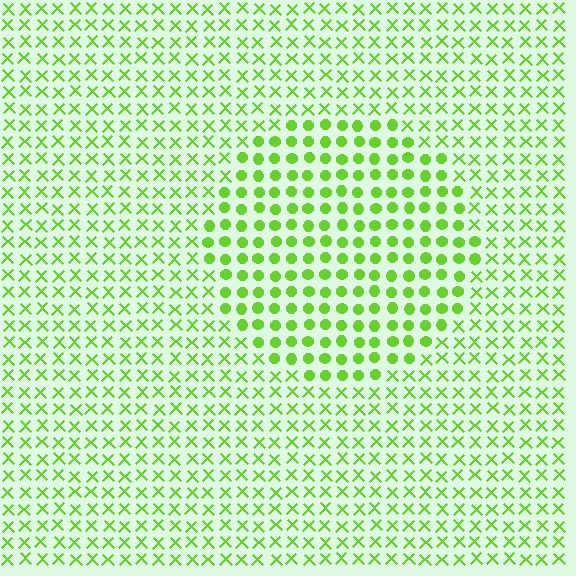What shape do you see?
I see a circle.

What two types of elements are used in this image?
The image uses circles inside the circle region and X marks outside it.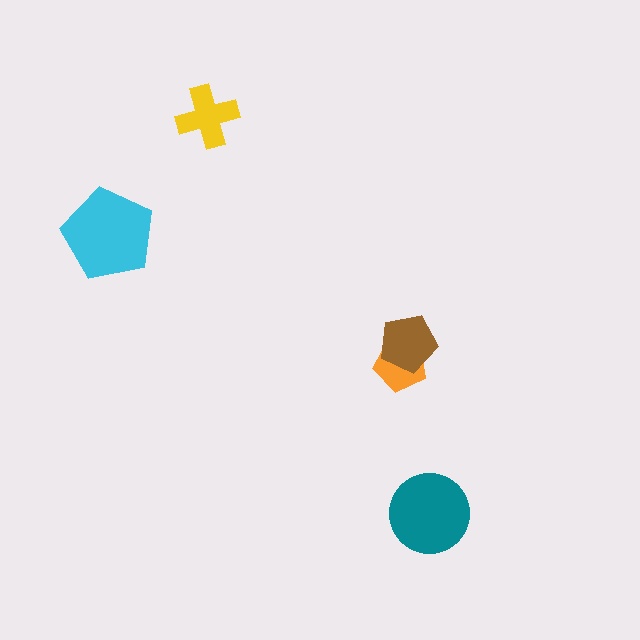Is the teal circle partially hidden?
No, no other shape covers it.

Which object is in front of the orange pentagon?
The brown pentagon is in front of the orange pentagon.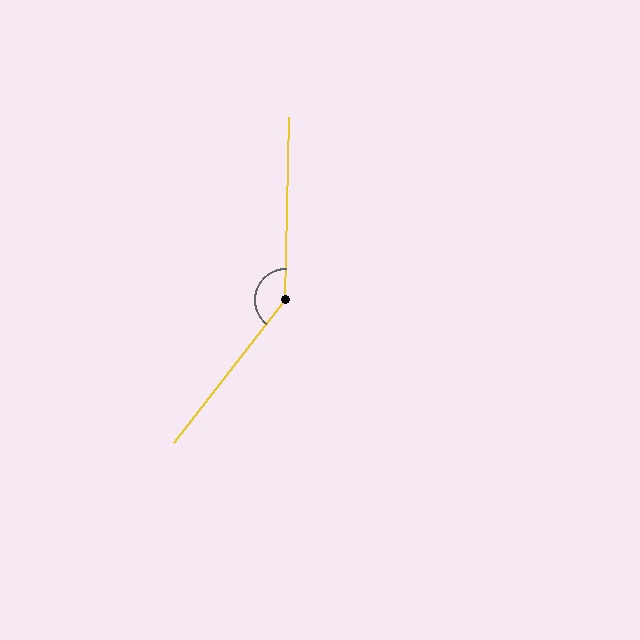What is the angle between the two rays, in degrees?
Approximately 143 degrees.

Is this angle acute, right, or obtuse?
It is obtuse.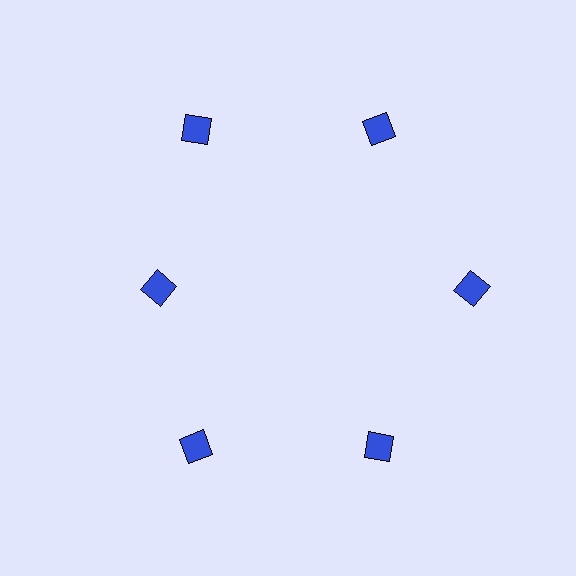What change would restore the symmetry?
The symmetry would be restored by moving it outward, back onto the ring so that all 6 squares sit at equal angles and equal distance from the center.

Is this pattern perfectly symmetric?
No. The 6 blue squares are arranged in a ring, but one element near the 9 o'clock position is pulled inward toward the center, breaking the 6-fold rotational symmetry.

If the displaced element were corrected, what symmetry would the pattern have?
It would have 6-fold rotational symmetry — the pattern would map onto itself every 60 degrees.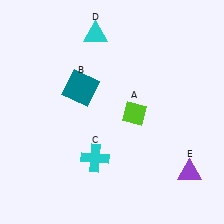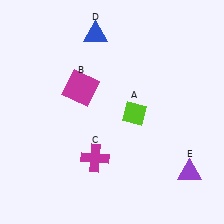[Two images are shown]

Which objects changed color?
B changed from teal to magenta. C changed from cyan to magenta. D changed from cyan to blue.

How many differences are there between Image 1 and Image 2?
There are 3 differences between the two images.